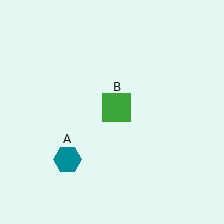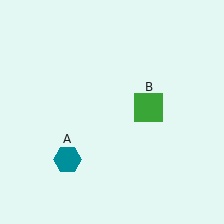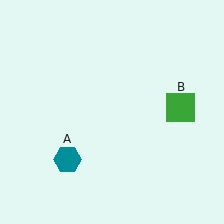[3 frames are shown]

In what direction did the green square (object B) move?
The green square (object B) moved right.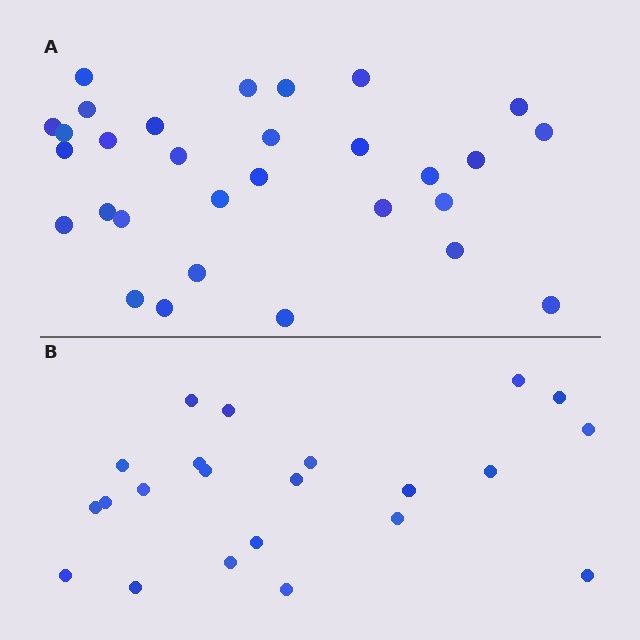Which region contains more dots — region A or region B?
Region A (the top region) has more dots.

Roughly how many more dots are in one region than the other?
Region A has roughly 8 or so more dots than region B.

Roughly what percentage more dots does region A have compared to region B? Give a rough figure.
About 35% more.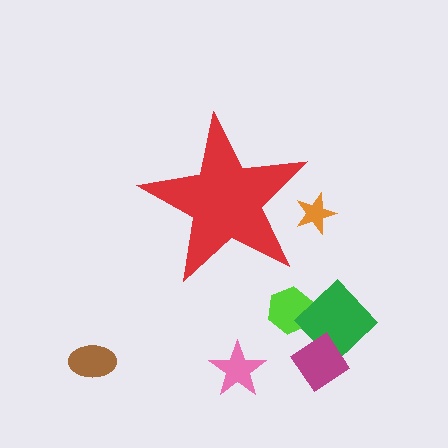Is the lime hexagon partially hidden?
No, the lime hexagon is fully visible.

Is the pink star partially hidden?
No, the pink star is fully visible.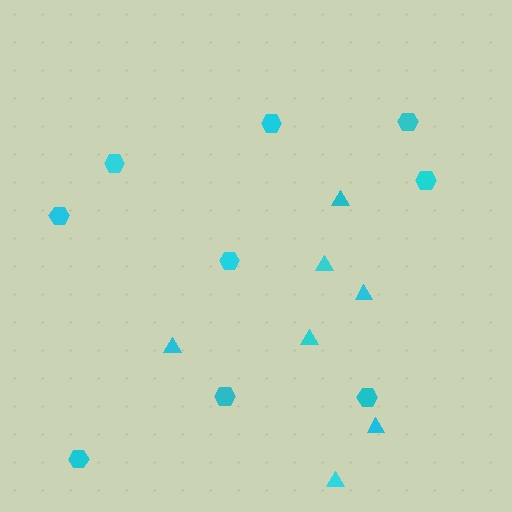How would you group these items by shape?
There are 2 groups: one group of hexagons (9) and one group of triangles (7).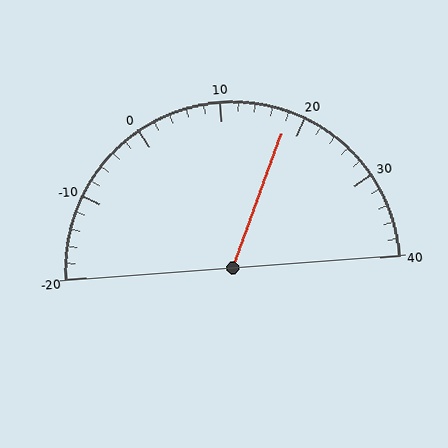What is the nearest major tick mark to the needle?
The nearest major tick mark is 20.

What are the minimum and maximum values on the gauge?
The gauge ranges from -20 to 40.